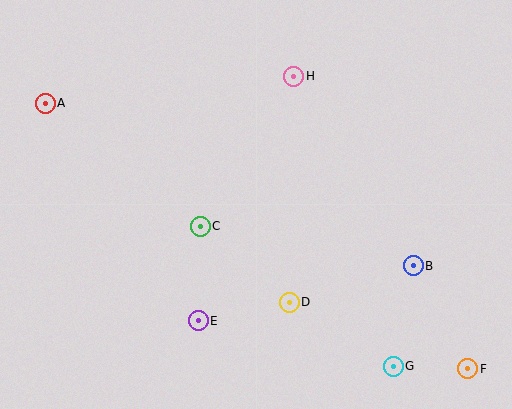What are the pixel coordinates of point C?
Point C is at (200, 226).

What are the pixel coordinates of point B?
Point B is at (413, 266).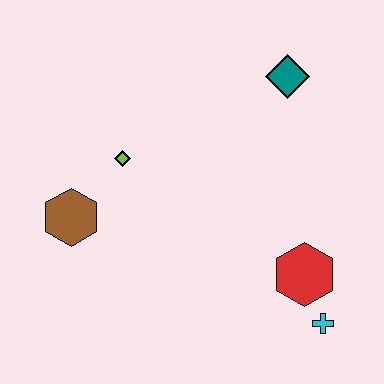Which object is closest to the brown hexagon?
The lime diamond is closest to the brown hexagon.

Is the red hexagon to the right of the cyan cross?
No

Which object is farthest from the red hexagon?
The brown hexagon is farthest from the red hexagon.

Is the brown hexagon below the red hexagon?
No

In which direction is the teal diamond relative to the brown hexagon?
The teal diamond is to the right of the brown hexagon.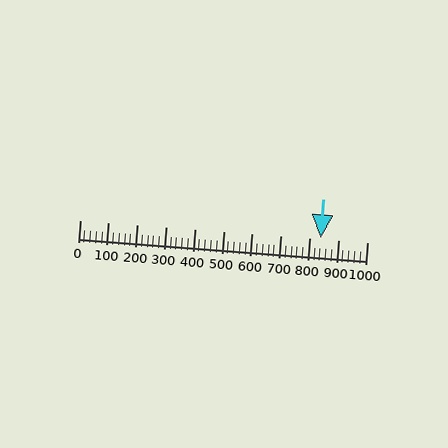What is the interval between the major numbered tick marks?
The major tick marks are spaced 100 units apart.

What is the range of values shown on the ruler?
The ruler shows values from 0 to 1000.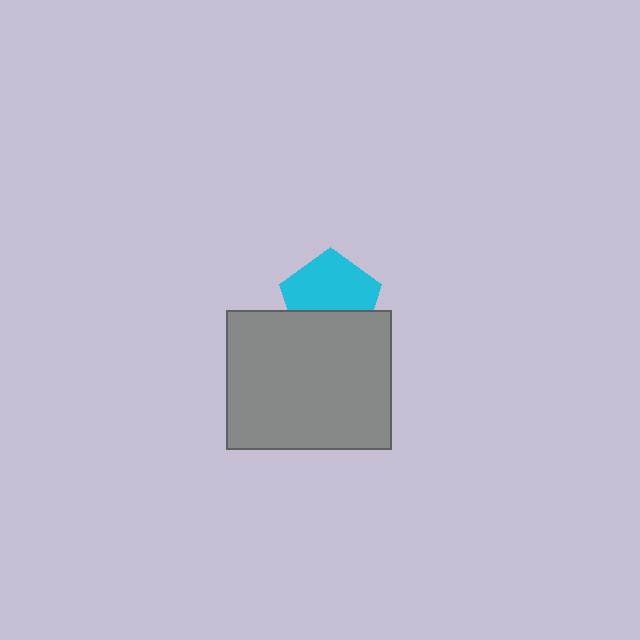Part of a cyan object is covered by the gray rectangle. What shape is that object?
It is a pentagon.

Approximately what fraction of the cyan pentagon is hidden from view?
Roughly 39% of the cyan pentagon is hidden behind the gray rectangle.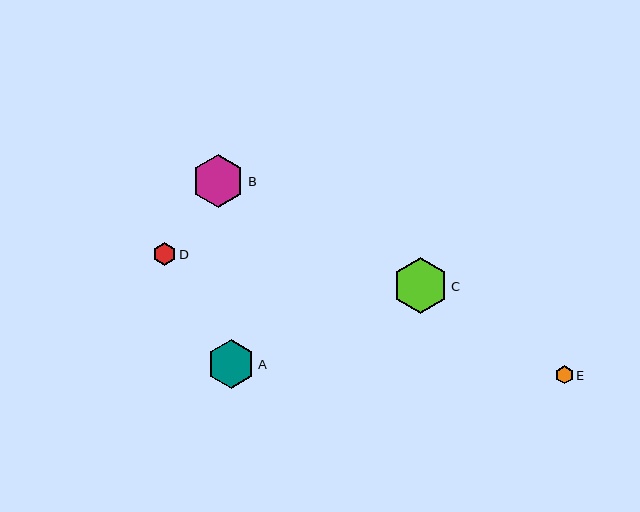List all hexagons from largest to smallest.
From largest to smallest: C, B, A, D, E.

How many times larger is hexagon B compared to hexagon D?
Hexagon B is approximately 2.3 times the size of hexagon D.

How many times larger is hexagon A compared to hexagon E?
Hexagon A is approximately 2.7 times the size of hexagon E.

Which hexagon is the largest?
Hexagon C is the largest with a size of approximately 56 pixels.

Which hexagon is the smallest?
Hexagon E is the smallest with a size of approximately 18 pixels.